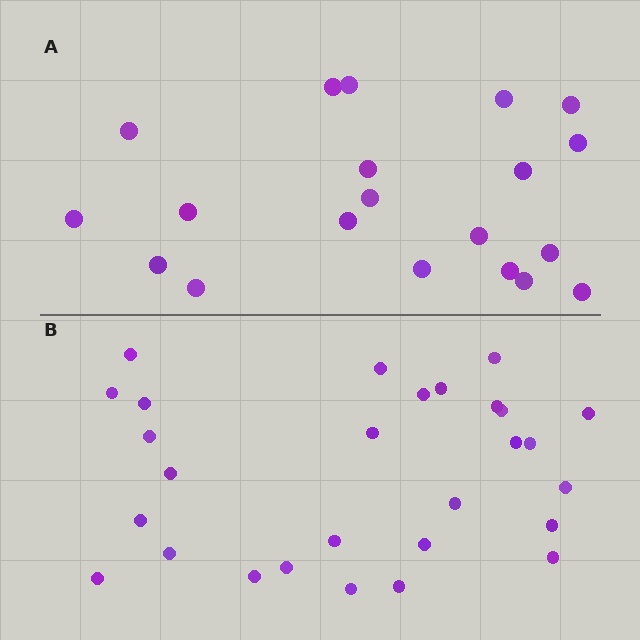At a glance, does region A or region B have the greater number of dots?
Region B (the bottom region) has more dots.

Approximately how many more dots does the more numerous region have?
Region B has roughly 8 or so more dots than region A.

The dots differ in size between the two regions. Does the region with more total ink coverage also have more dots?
No. Region A has more total ink coverage because its dots are larger, but region B actually contains more individual dots. Total area can be misleading — the number of items is what matters here.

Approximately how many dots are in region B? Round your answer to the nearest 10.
About 30 dots. (The exact count is 28, which rounds to 30.)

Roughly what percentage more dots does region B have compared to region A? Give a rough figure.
About 40% more.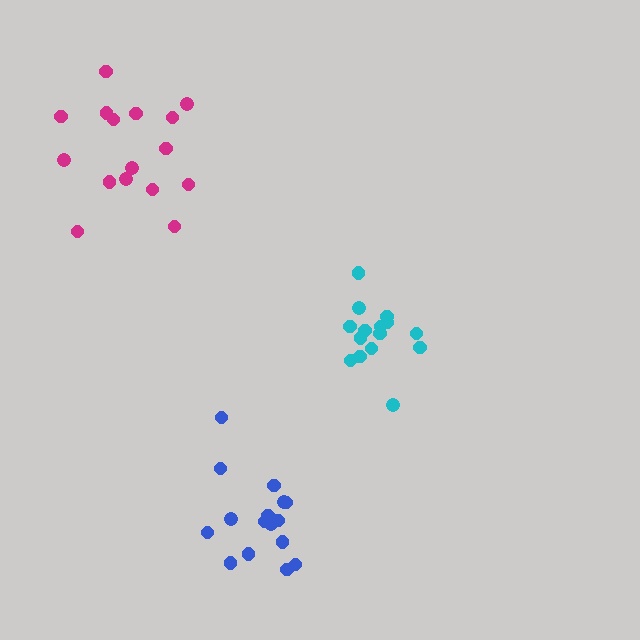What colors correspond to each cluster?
The clusters are colored: cyan, blue, magenta.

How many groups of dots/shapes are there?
There are 3 groups.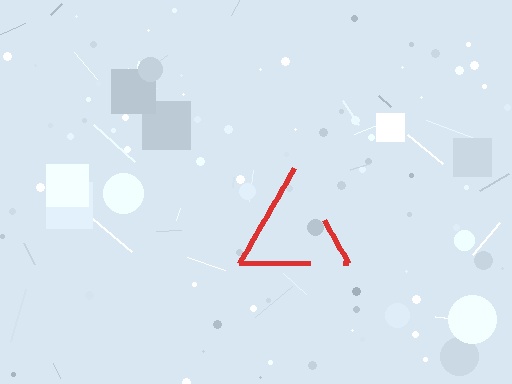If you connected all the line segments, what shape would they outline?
They would outline a triangle.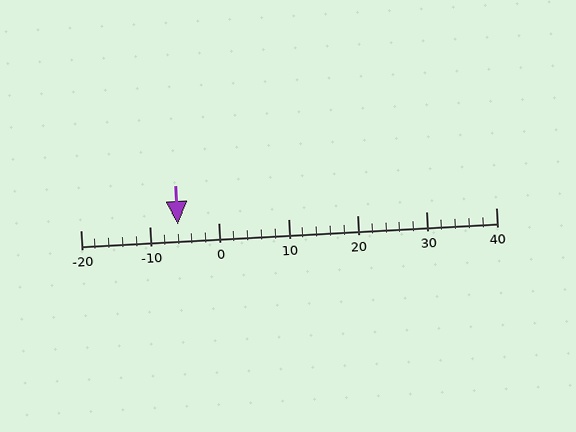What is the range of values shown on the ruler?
The ruler shows values from -20 to 40.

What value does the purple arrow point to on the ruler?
The purple arrow points to approximately -6.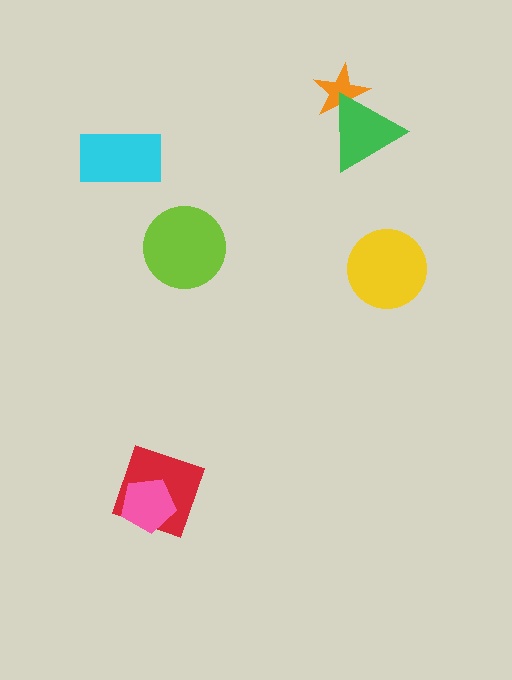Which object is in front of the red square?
The pink pentagon is in front of the red square.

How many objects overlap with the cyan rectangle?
0 objects overlap with the cyan rectangle.